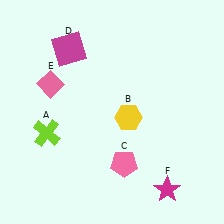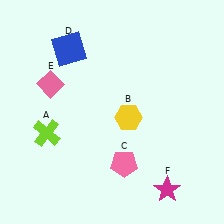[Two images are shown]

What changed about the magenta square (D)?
In Image 1, D is magenta. In Image 2, it changed to blue.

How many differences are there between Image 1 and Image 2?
There is 1 difference between the two images.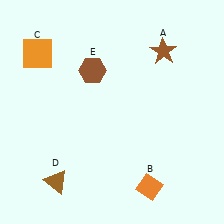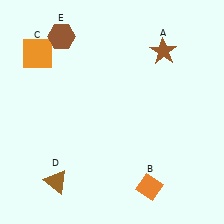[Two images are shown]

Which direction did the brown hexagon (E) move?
The brown hexagon (E) moved up.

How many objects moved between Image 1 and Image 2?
1 object moved between the two images.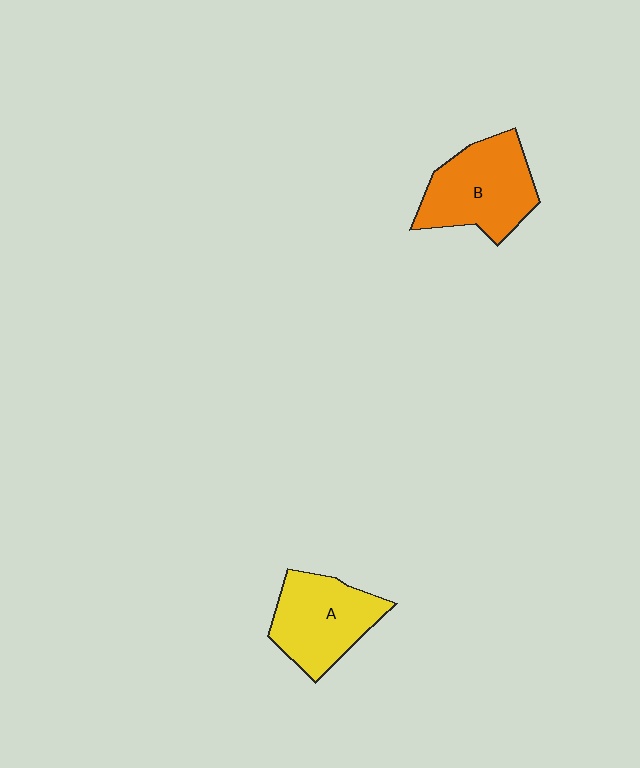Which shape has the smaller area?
Shape A (yellow).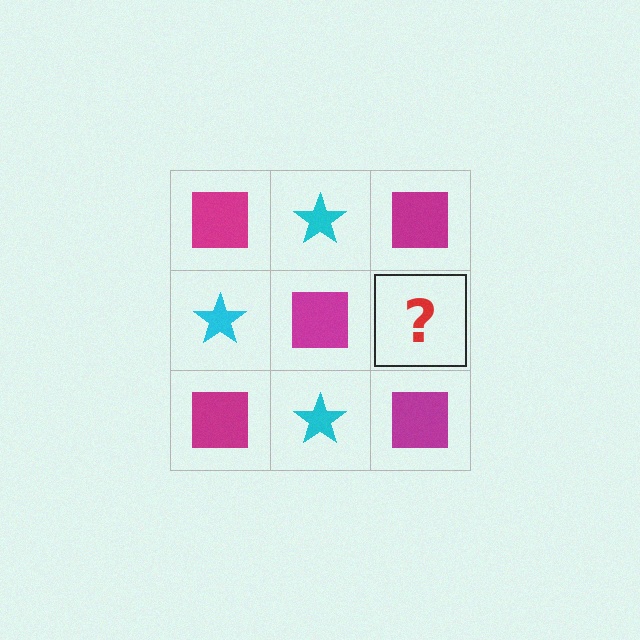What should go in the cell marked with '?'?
The missing cell should contain a cyan star.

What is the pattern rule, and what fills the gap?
The rule is that it alternates magenta square and cyan star in a checkerboard pattern. The gap should be filled with a cyan star.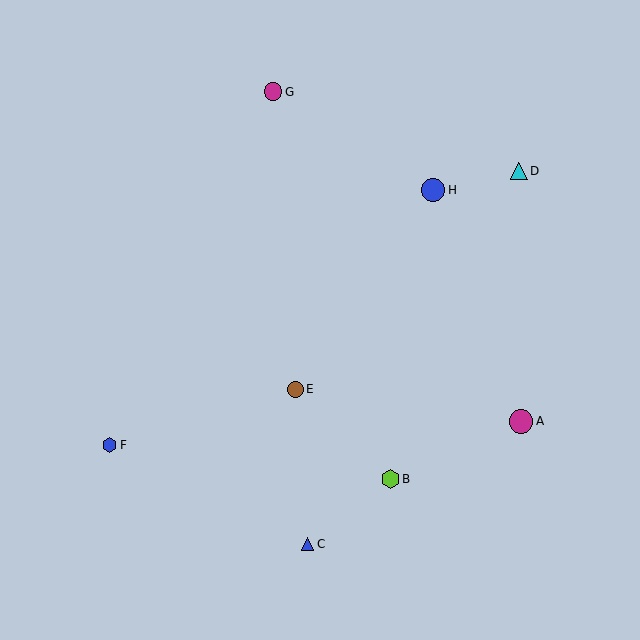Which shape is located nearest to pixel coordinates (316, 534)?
The blue triangle (labeled C) at (308, 544) is nearest to that location.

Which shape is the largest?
The magenta circle (labeled A) is the largest.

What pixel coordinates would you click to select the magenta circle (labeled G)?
Click at (273, 92) to select the magenta circle G.